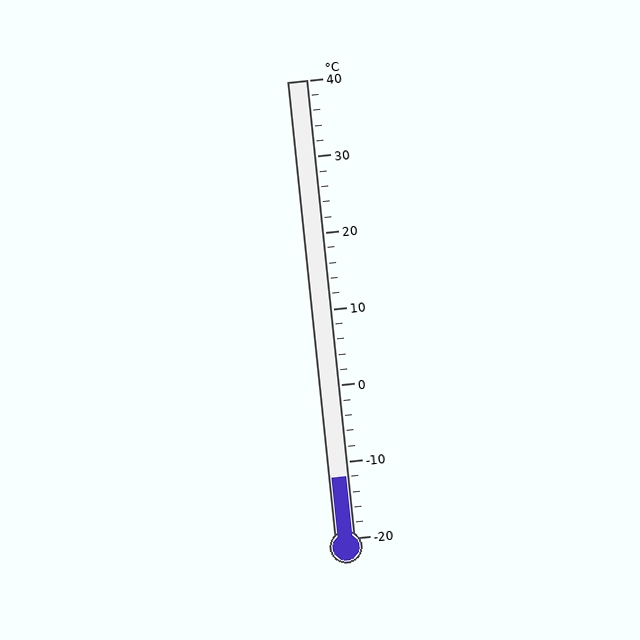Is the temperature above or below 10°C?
The temperature is below 10°C.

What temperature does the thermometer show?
The thermometer shows approximately -12°C.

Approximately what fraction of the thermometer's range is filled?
The thermometer is filled to approximately 15% of its range.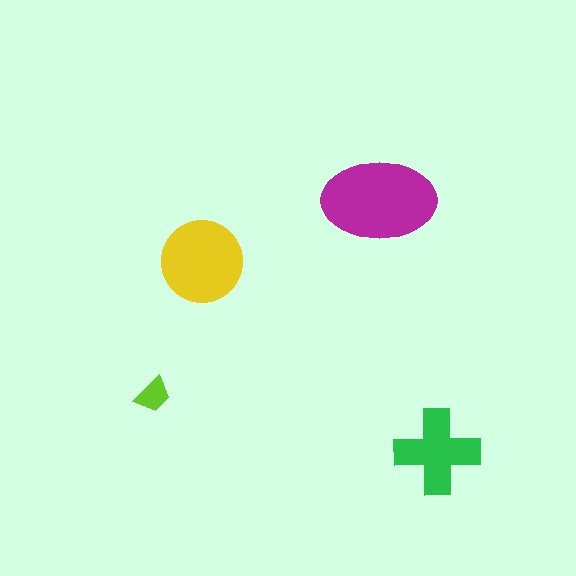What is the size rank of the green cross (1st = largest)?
3rd.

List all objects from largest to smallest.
The magenta ellipse, the yellow circle, the green cross, the lime trapezoid.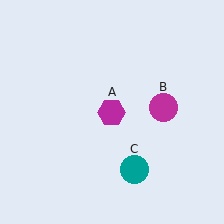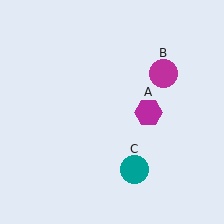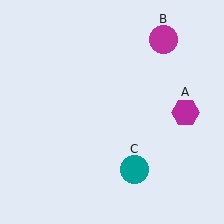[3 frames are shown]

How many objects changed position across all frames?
2 objects changed position: magenta hexagon (object A), magenta circle (object B).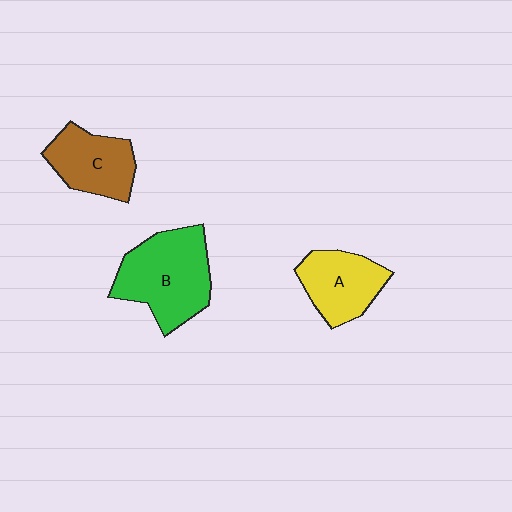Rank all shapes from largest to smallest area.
From largest to smallest: B (green), A (yellow), C (brown).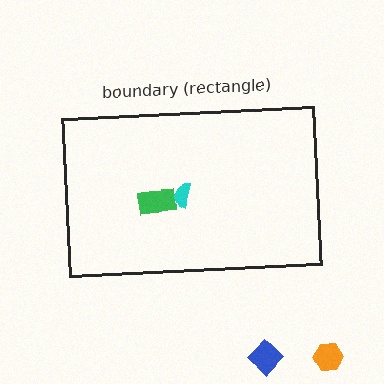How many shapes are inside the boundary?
2 inside, 2 outside.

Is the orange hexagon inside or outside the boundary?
Outside.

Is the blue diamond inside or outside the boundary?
Outside.